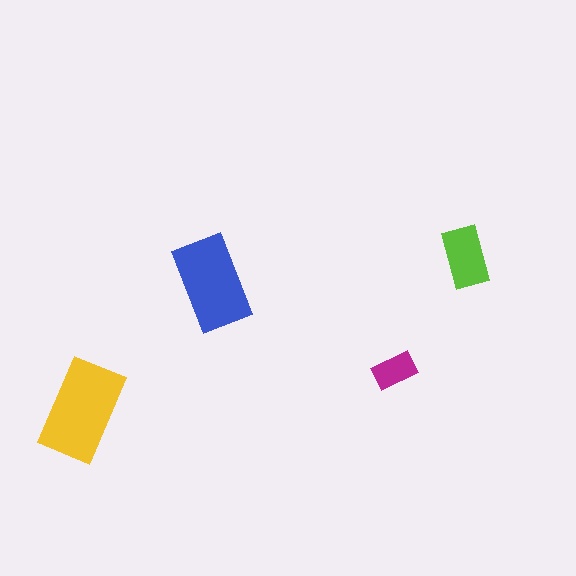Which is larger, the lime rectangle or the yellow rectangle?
The yellow one.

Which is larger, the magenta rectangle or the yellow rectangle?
The yellow one.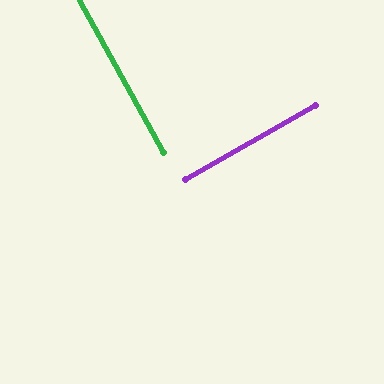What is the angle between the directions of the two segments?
Approximately 89 degrees.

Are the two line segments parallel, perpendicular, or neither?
Perpendicular — they meet at approximately 89°.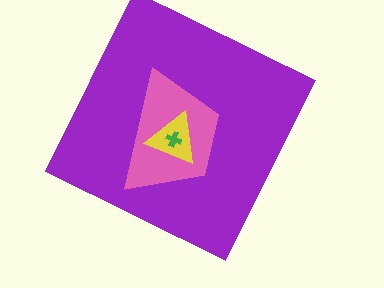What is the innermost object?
The green cross.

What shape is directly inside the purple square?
The pink trapezoid.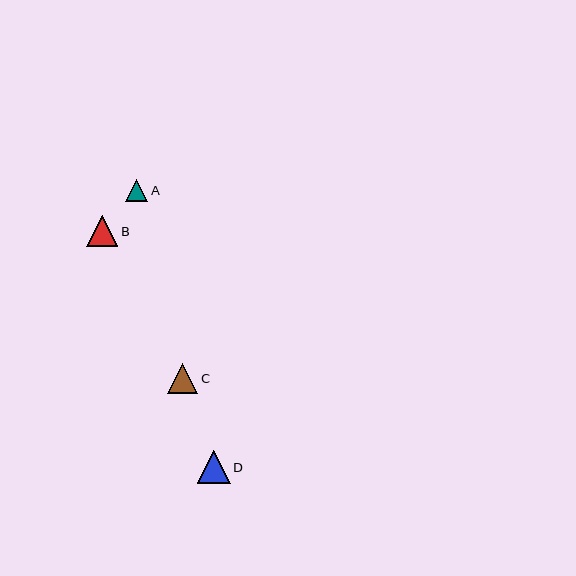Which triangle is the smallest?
Triangle A is the smallest with a size of approximately 22 pixels.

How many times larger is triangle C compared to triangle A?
Triangle C is approximately 1.4 times the size of triangle A.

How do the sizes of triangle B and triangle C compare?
Triangle B and triangle C are approximately the same size.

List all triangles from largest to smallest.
From largest to smallest: D, B, C, A.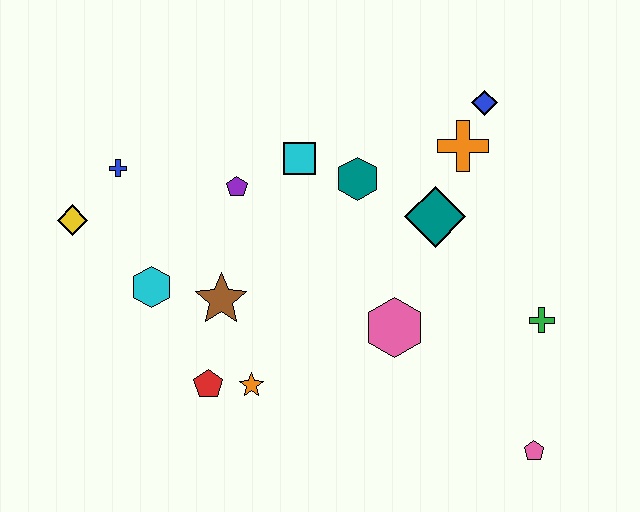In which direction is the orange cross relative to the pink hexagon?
The orange cross is above the pink hexagon.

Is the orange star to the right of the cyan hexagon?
Yes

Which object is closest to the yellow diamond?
The blue cross is closest to the yellow diamond.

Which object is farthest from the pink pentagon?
The yellow diamond is farthest from the pink pentagon.